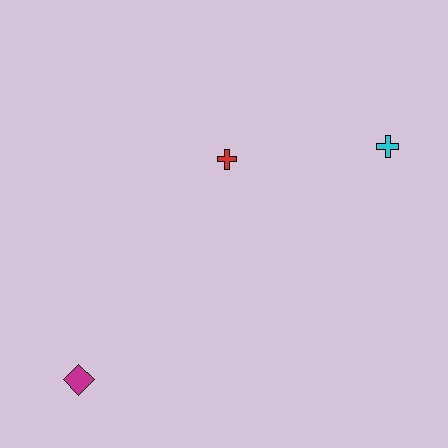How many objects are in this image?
There are 3 objects.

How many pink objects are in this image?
There are no pink objects.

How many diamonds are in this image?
There is 1 diamond.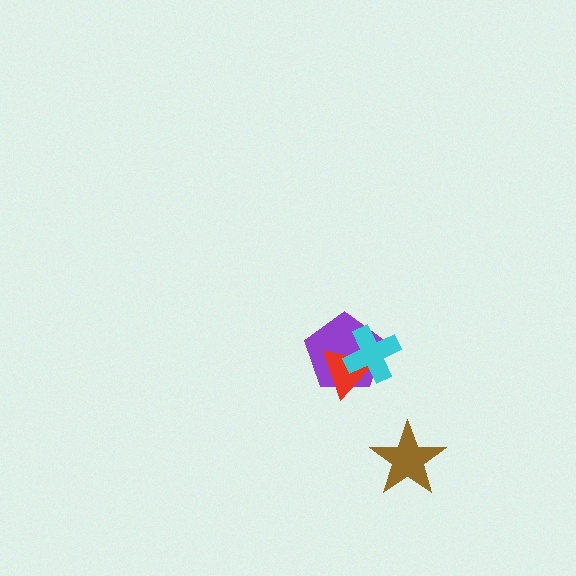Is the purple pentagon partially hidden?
Yes, it is partially covered by another shape.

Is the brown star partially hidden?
No, no other shape covers it.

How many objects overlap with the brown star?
0 objects overlap with the brown star.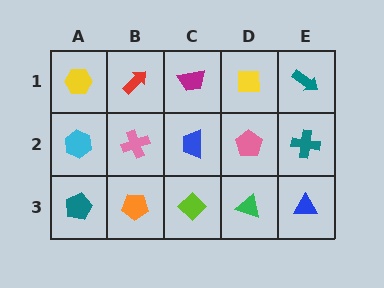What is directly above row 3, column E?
A teal cross.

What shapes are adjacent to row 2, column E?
A teal arrow (row 1, column E), a blue triangle (row 3, column E), a pink pentagon (row 2, column D).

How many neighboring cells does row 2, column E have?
3.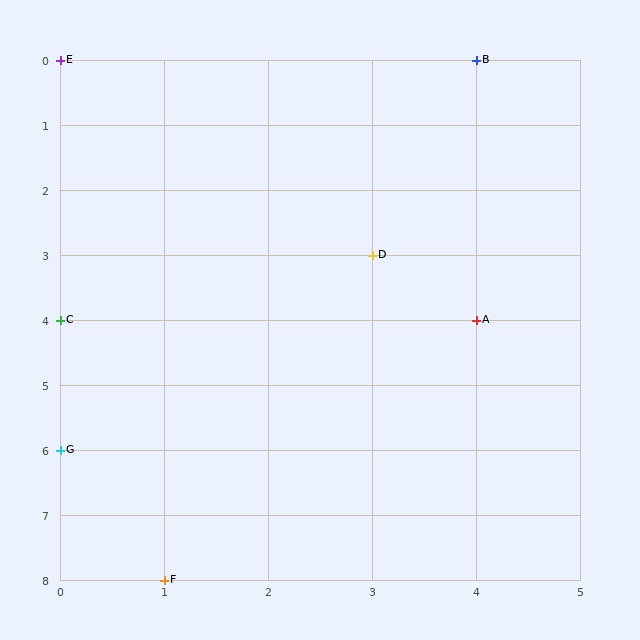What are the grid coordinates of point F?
Point F is at grid coordinates (1, 8).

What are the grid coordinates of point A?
Point A is at grid coordinates (4, 4).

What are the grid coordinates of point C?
Point C is at grid coordinates (0, 4).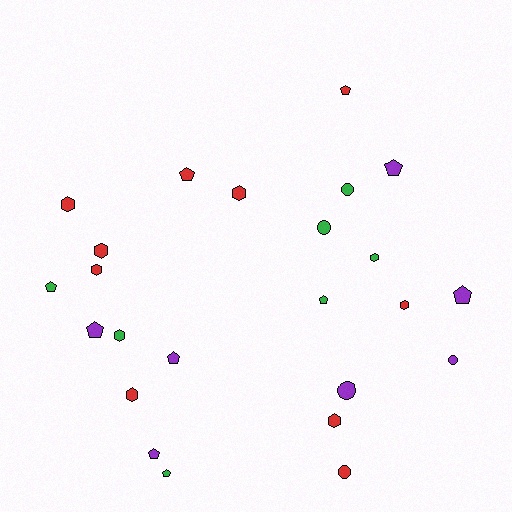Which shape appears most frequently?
Pentagon, with 10 objects.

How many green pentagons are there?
There are 3 green pentagons.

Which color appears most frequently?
Red, with 10 objects.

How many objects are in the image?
There are 24 objects.